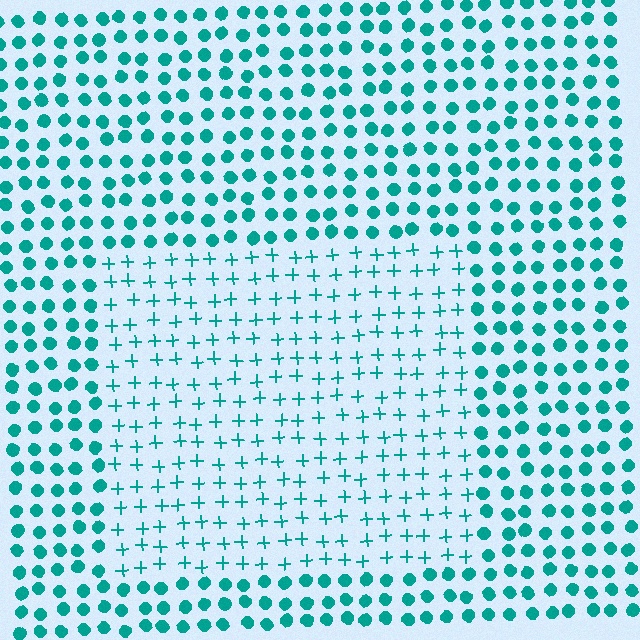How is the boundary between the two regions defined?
The boundary is defined by a change in element shape: plus signs inside vs. circles outside. All elements share the same color and spacing.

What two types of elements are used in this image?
The image uses plus signs inside the rectangle region and circles outside it.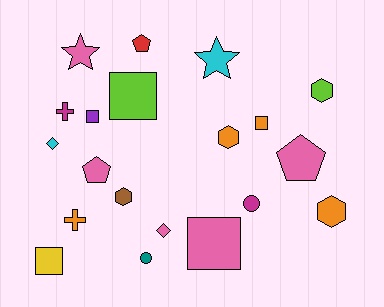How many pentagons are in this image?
There are 3 pentagons.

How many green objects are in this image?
There are no green objects.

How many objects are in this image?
There are 20 objects.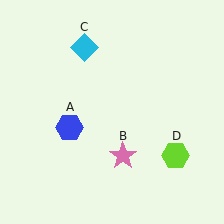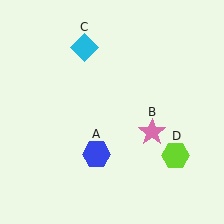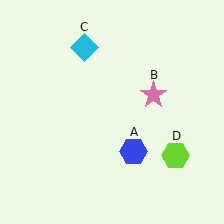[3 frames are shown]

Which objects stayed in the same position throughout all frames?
Cyan diamond (object C) and lime hexagon (object D) remained stationary.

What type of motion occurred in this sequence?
The blue hexagon (object A), pink star (object B) rotated counterclockwise around the center of the scene.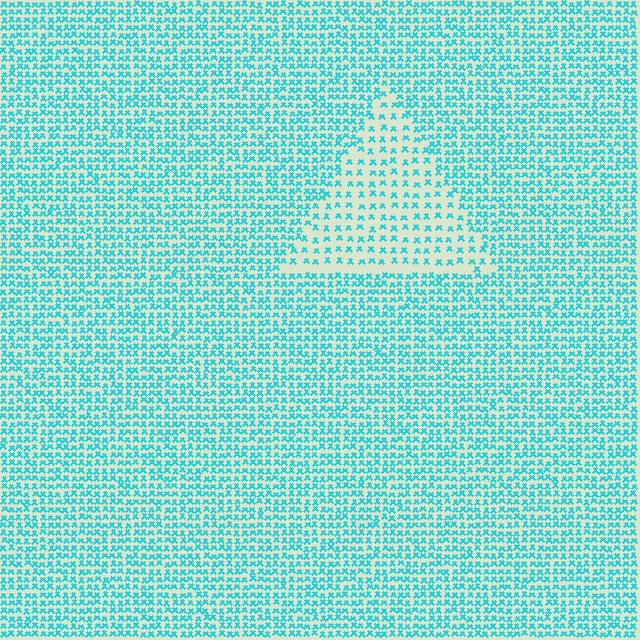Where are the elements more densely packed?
The elements are more densely packed outside the triangle boundary.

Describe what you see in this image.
The image contains small cyan elements arranged at two different densities. A triangle-shaped region is visible where the elements are less densely packed than the surrounding area.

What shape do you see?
I see a triangle.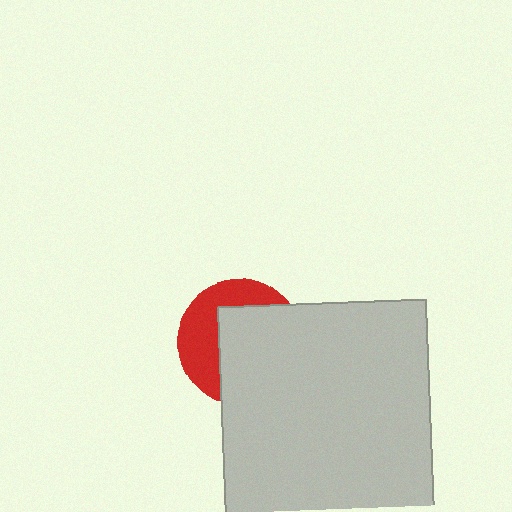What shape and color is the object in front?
The object in front is a light gray square.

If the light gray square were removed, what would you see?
You would see the complete red circle.